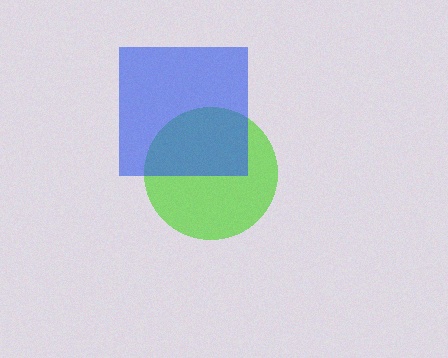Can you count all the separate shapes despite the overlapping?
Yes, there are 2 separate shapes.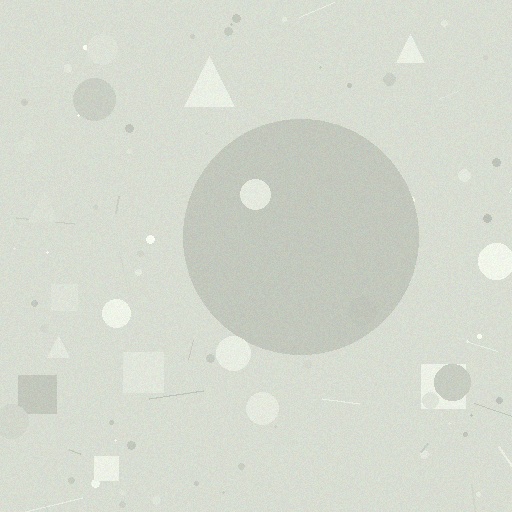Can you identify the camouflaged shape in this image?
The camouflaged shape is a circle.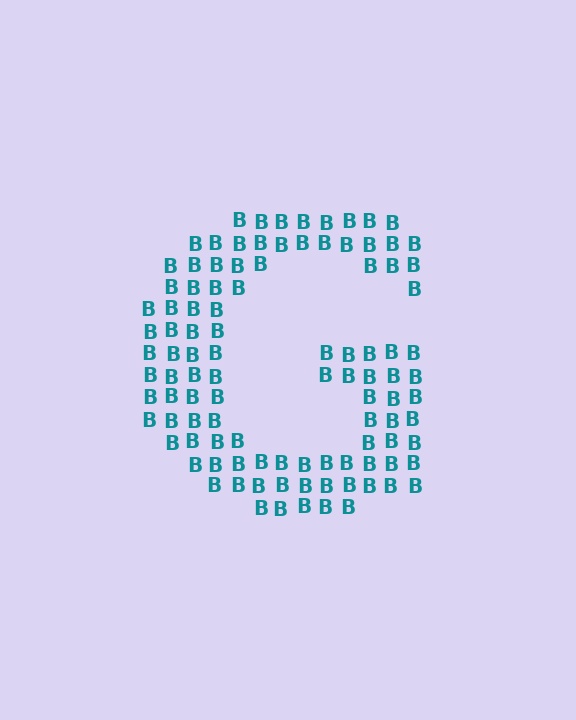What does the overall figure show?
The overall figure shows the letter G.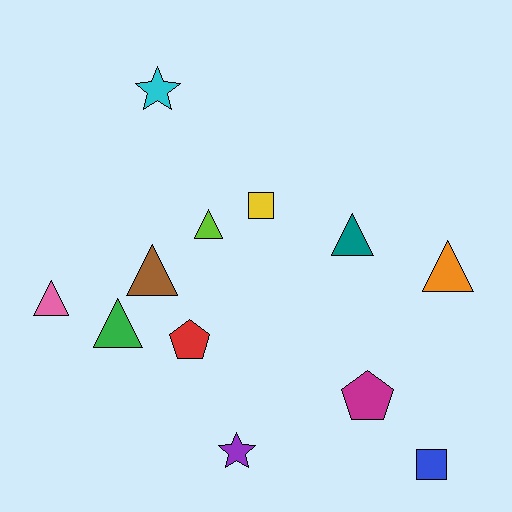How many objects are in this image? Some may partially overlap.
There are 12 objects.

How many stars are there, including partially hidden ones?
There are 2 stars.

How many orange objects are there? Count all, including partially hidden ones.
There is 1 orange object.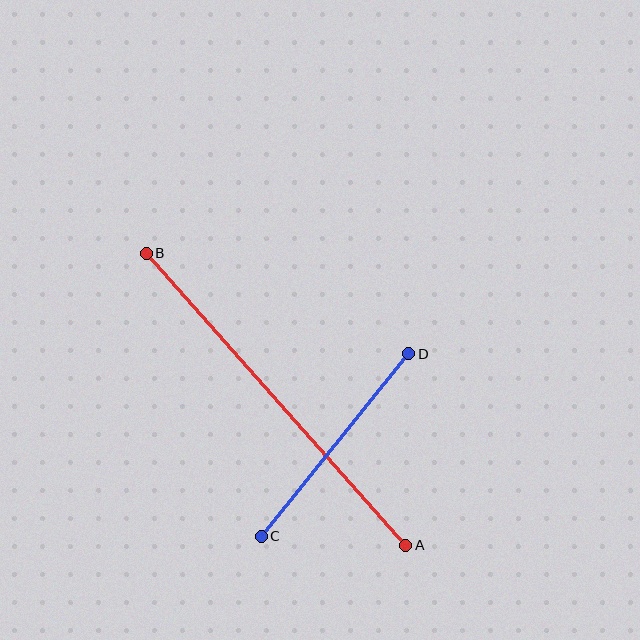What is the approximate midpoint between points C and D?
The midpoint is at approximately (335, 445) pixels.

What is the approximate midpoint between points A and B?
The midpoint is at approximately (276, 399) pixels.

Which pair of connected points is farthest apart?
Points A and B are farthest apart.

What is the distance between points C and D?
The distance is approximately 235 pixels.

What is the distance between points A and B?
The distance is approximately 391 pixels.